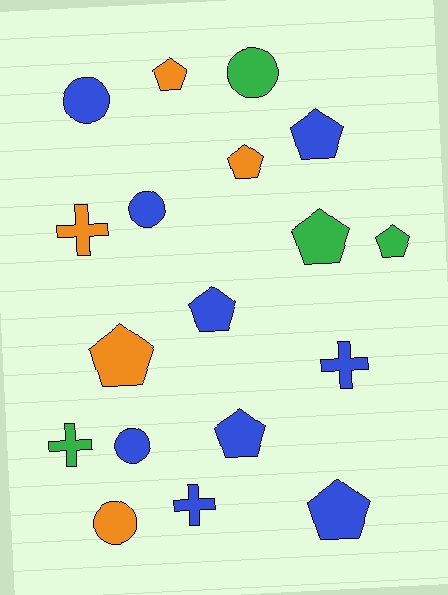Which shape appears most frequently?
Pentagon, with 9 objects.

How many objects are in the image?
There are 18 objects.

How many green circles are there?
There is 1 green circle.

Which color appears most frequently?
Blue, with 9 objects.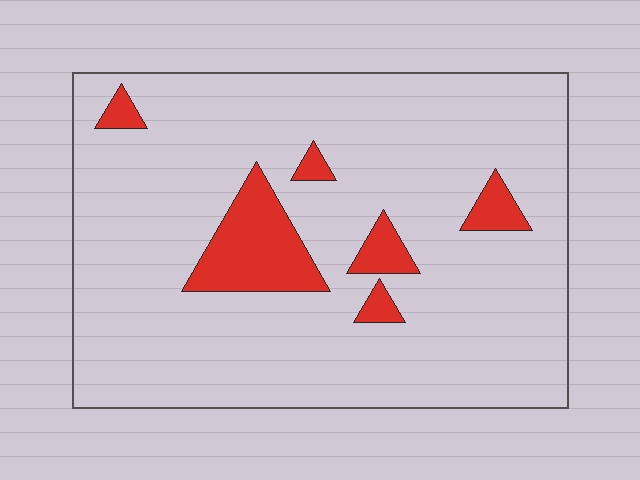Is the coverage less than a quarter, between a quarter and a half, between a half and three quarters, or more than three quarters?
Less than a quarter.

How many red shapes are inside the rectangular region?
6.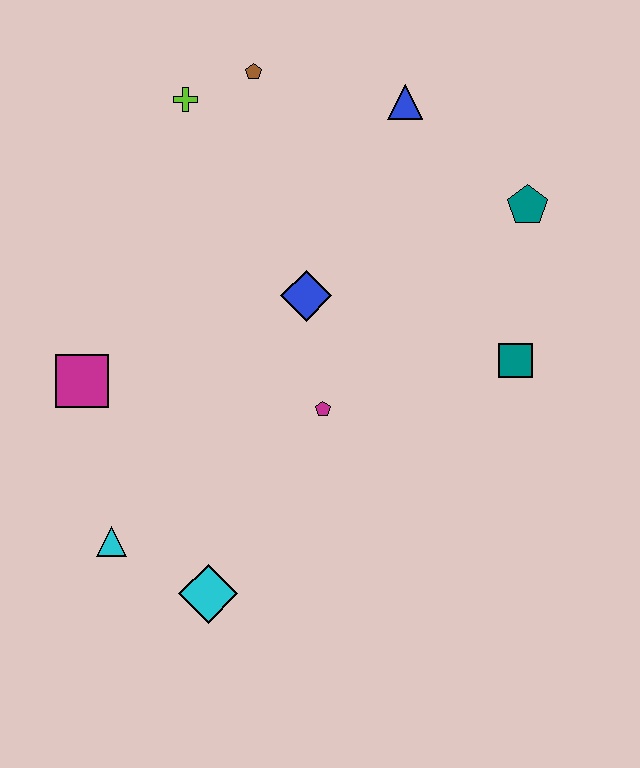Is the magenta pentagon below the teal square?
Yes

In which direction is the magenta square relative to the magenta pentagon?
The magenta square is to the left of the magenta pentagon.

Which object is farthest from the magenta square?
The teal pentagon is farthest from the magenta square.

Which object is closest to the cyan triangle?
The cyan diamond is closest to the cyan triangle.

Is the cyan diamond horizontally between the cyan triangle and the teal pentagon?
Yes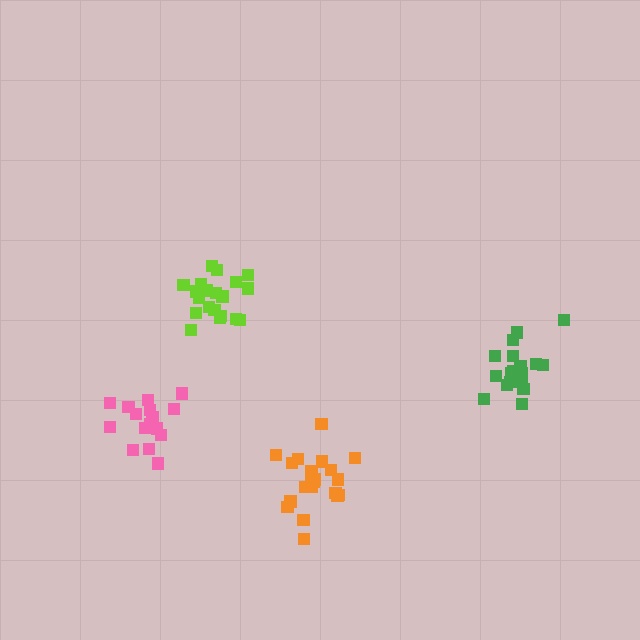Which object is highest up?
The lime cluster is topmost.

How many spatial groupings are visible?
There are 4 spatial groupings.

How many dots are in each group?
Group 1: 17 dots, Group 2: 21 dots, Group 3: 20 dots, Group 4: 20 dots (78 total).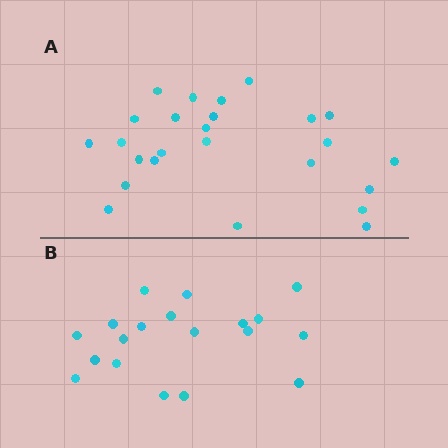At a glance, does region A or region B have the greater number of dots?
Region A (the top region) has more dots.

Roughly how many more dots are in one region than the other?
Region A has about 6 more dots than region B.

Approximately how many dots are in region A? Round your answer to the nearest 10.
About 20 dots. (The exact count is 25, which rounds to 20.)